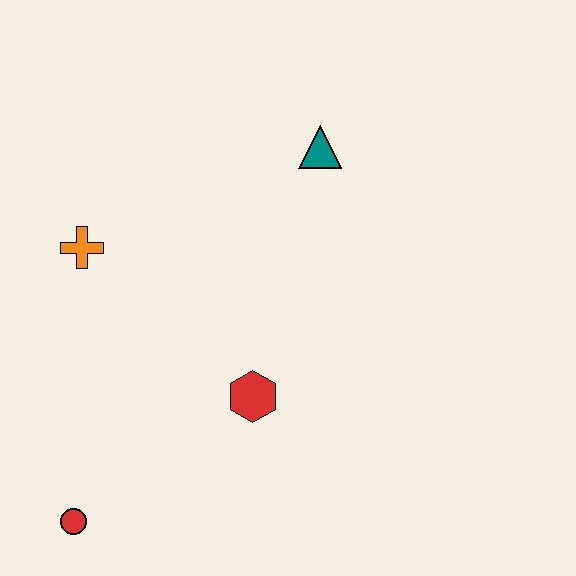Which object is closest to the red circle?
The red hexagon is closest to the red circle.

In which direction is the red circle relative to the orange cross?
The red circle is below the orange cross.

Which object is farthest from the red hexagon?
The teal triangle is farthest from the red hexagon.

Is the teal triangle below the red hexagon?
No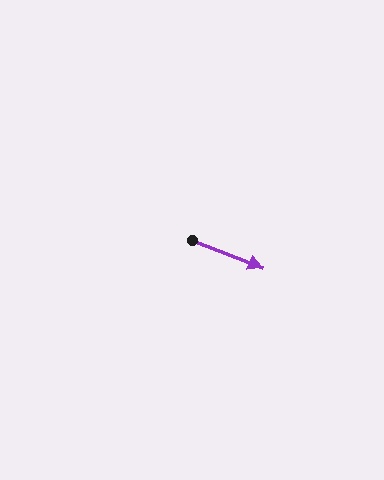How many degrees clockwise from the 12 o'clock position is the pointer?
Approximately 111 degrees.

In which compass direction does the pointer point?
East.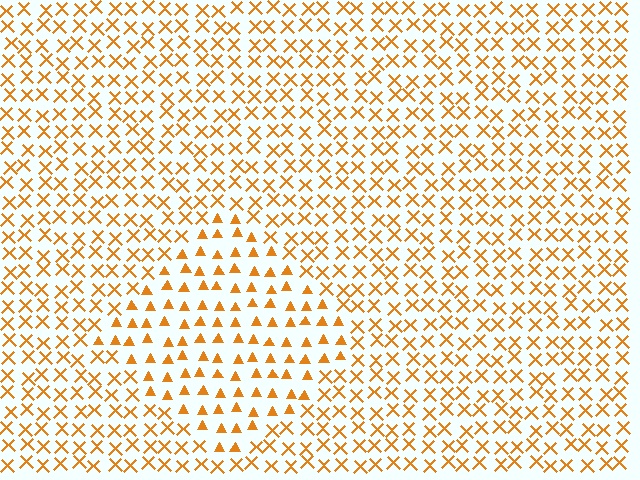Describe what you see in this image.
The image is filled with small orange elements arranged in a uniform grid. A diamond-shaped region contains triangles, while the surrounding area contains X marks. The boundary is defined purely by the change in element shape.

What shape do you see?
I see a diamond.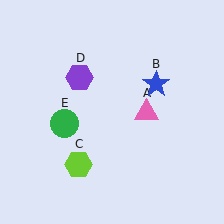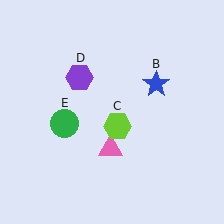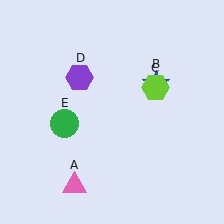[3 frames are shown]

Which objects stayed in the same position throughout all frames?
Blue star (object B) and purple hexagon (object D) and green circle (object E) remained stationary.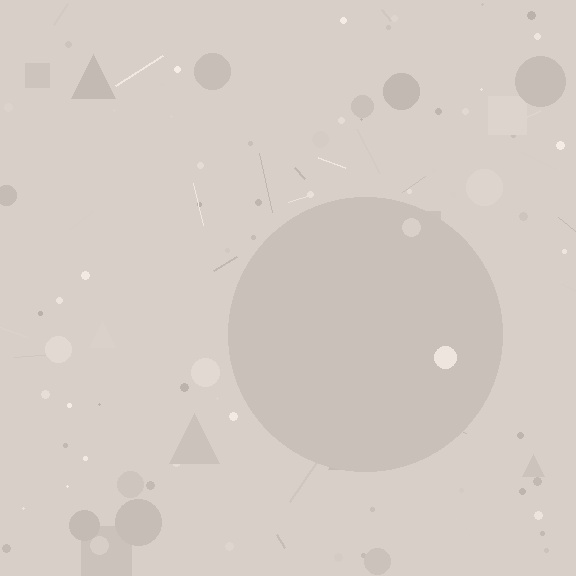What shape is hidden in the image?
A circle is hidden in the image.